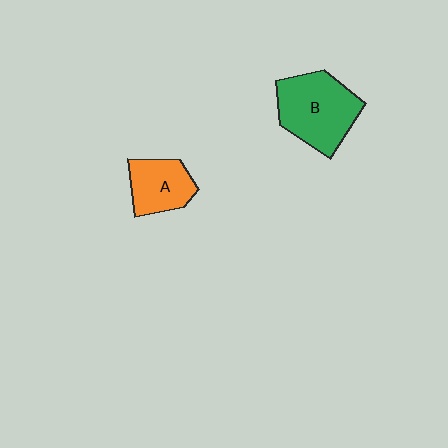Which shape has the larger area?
Shape B (green).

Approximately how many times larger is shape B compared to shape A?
Approximately 1.6 times.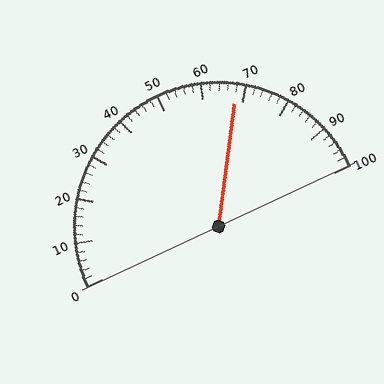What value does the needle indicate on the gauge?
The needle indicates approximately 68.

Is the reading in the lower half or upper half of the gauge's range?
The reading is in the upper half of the range (0 to 100).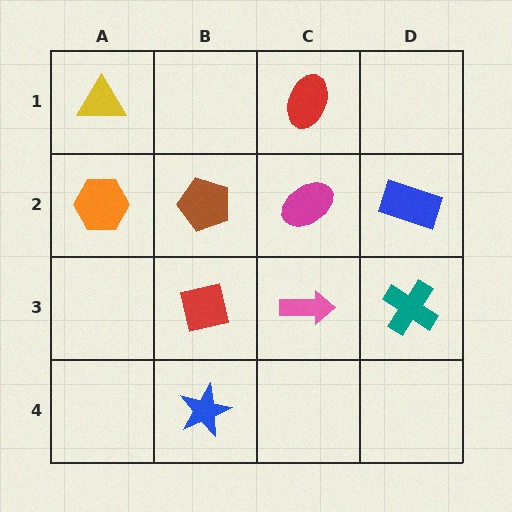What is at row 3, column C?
A pink arrow.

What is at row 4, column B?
A blue star.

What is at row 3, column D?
A teal cross.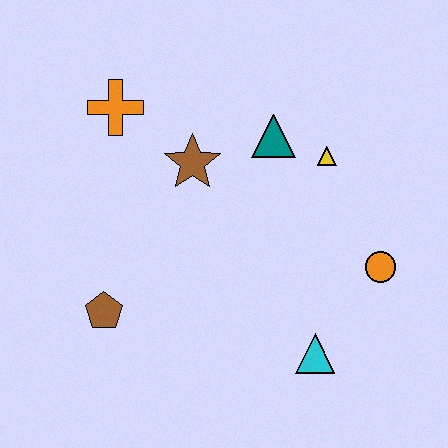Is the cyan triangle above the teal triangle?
No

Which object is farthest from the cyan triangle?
The orange cross is farthest from the cyan triangle.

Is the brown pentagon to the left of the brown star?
Yes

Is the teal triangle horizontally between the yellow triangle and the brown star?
Yes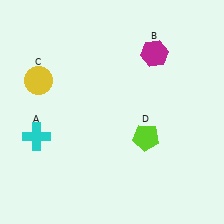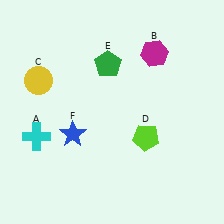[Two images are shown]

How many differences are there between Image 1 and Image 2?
There are 2 differences between the two images.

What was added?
A green pentagon (E), a blue star (F) were added in Image 2.